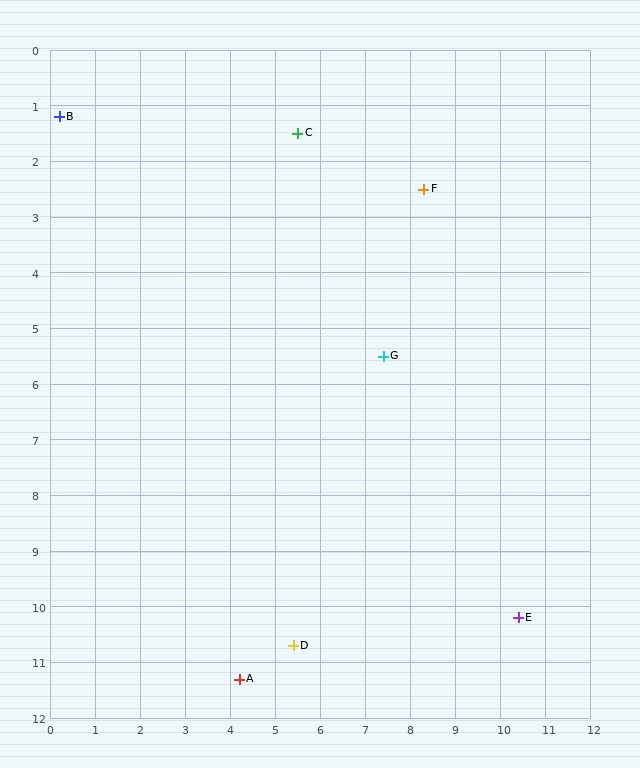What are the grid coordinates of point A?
Point A is at approximately (4.2, 11.3).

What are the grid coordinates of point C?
Point C is at approximately (5.5, 1.5).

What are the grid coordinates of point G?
Point G is at approximately (7.4, 5.5).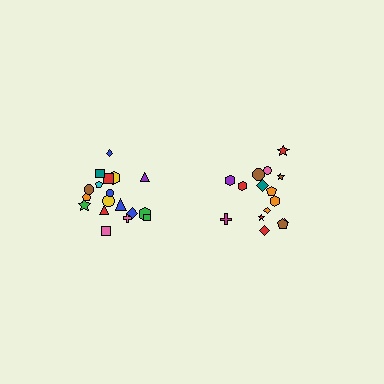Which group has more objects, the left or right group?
The left group.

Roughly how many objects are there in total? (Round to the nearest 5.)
Roughly 35 objects in total.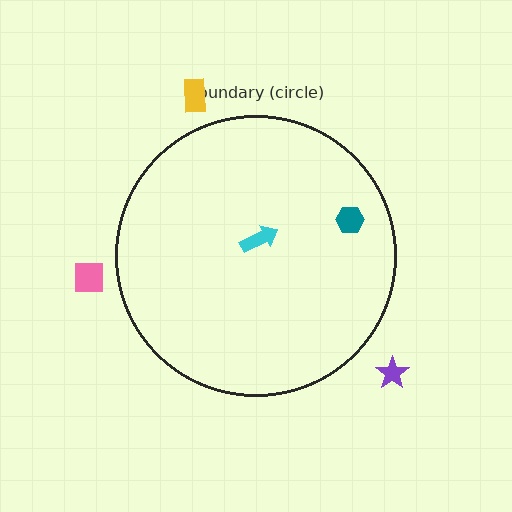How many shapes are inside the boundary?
2 inside, 3 outside.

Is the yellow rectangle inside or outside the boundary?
Outside.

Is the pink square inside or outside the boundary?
Outside.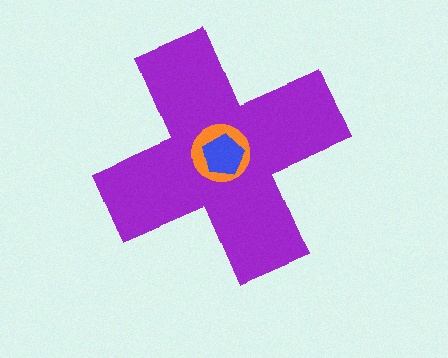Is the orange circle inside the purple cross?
Yes.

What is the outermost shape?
The purple cross.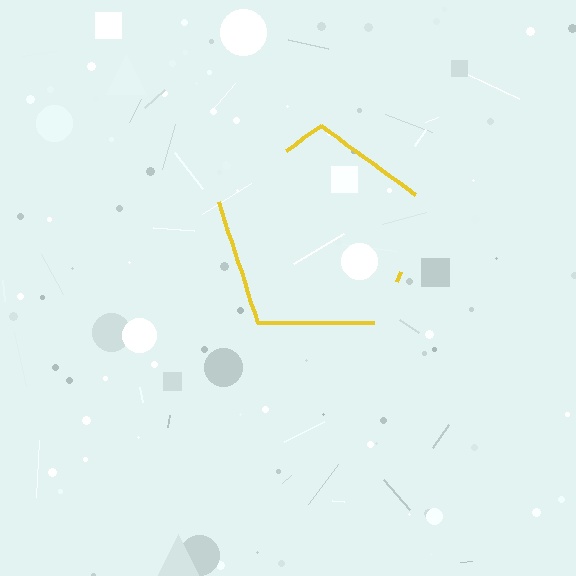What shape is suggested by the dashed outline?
The dashed outline suggests a pentagon.